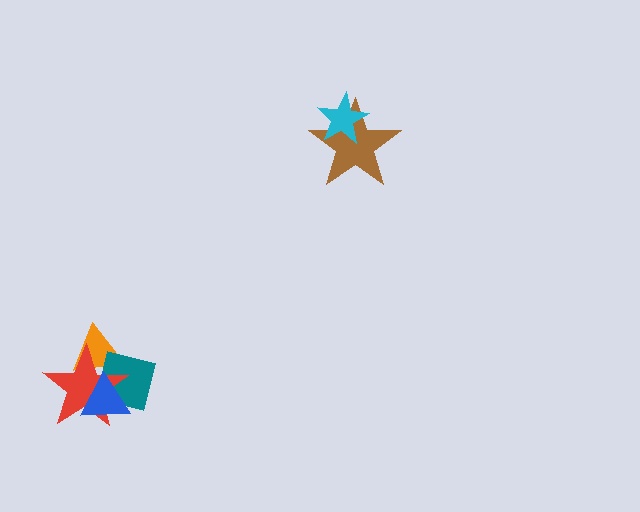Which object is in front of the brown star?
The cyan star is in front of the brown star.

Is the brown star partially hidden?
Yes, it is partially covered by another shape.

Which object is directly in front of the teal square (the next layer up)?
The red star is directly in front of the teal square.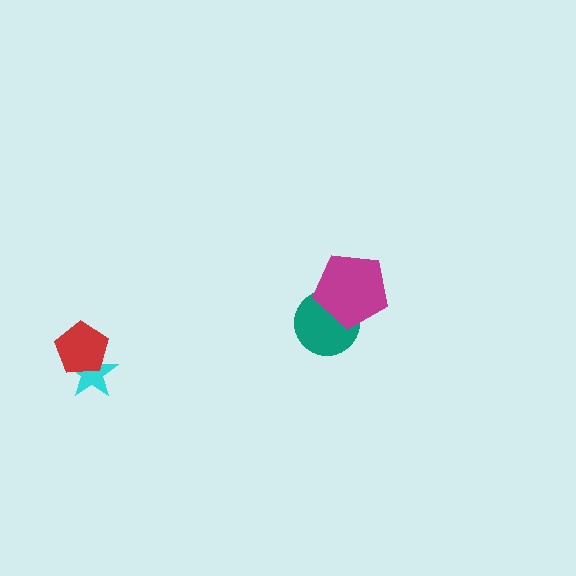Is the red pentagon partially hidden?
No, no other shape covers it.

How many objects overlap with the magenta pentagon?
1 object overlaps with the magenta pentagon.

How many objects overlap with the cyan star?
1 object overlaps with the cyan star.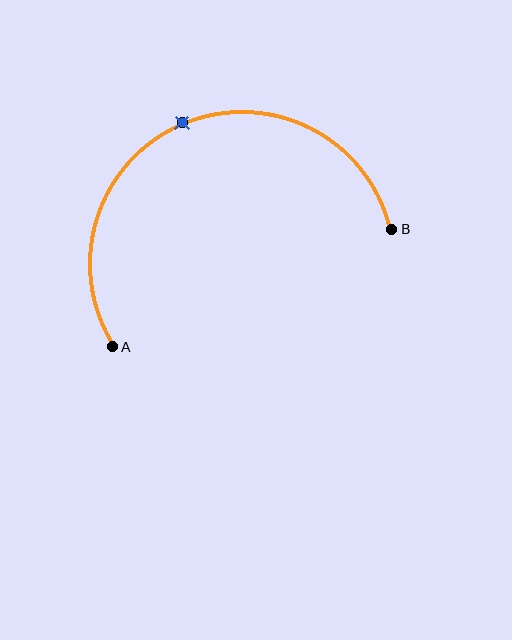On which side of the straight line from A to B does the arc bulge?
The arc bulges above the straight line connecting A and B.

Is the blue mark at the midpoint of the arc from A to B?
Yes. The blue mark lies on the arc at equal arc-length from both A and B — it is the arc midpoint.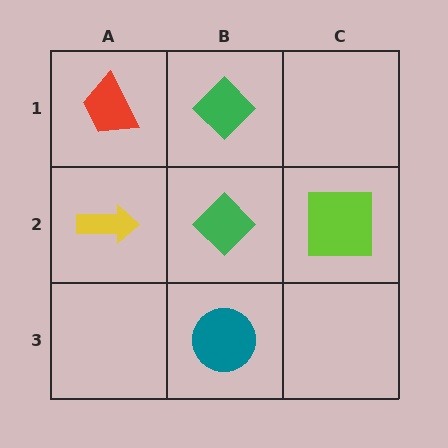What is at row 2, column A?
A yellow arrow.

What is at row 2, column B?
A green diamond.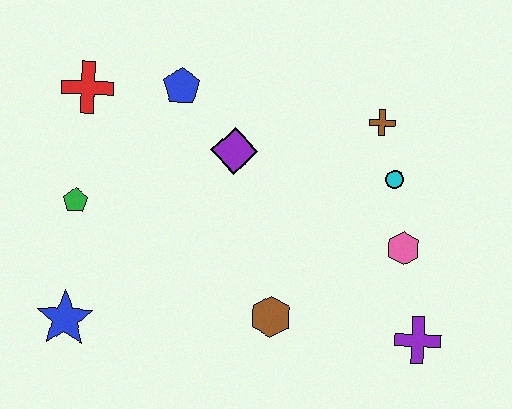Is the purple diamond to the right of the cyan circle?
No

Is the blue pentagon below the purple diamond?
No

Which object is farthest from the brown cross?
The blue star is farthest from the brown cross.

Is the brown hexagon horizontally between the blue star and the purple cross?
Yes